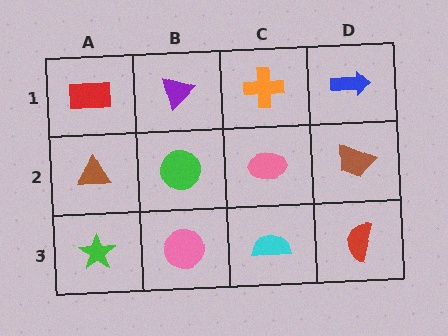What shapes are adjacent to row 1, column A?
A brown triangle (row 2, column A), a purple triangle (row 1, column B).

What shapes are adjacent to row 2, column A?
A red rectangle (row 1, column A), a green star (row 3, column A), a green circle (row 2, column B).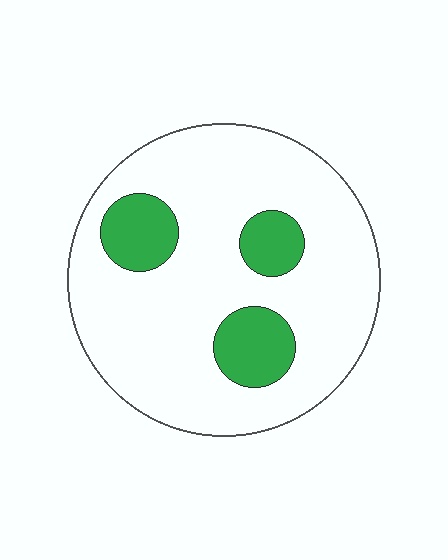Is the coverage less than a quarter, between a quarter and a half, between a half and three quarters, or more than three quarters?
Less than a quarter.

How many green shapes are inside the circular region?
3.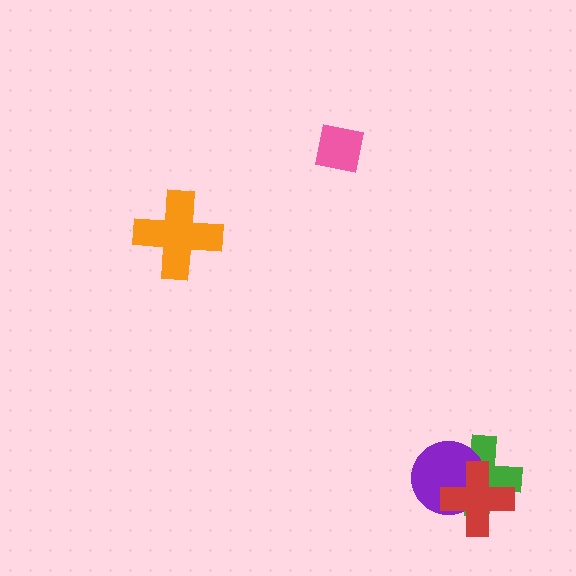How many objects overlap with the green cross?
2 objects overlap with the green cross.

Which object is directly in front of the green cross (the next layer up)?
The purple circle is directly in front of the green cross.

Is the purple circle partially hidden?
Yes, it is partially covered by another shape.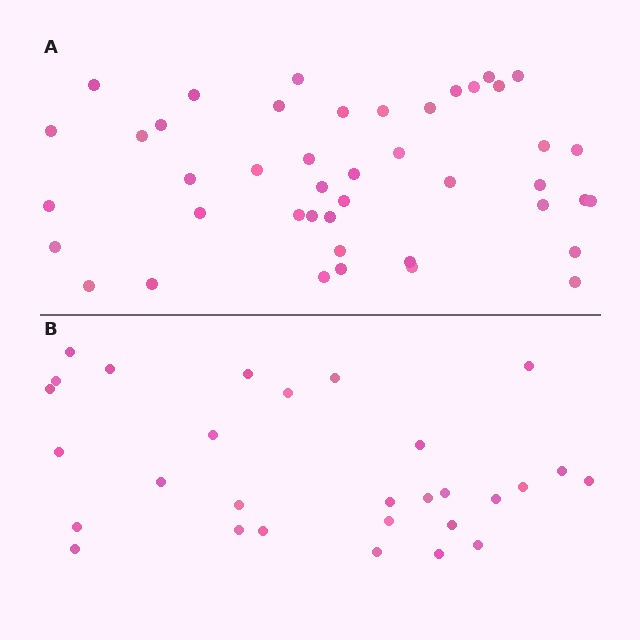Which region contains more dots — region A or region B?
Region A (the top region) has more dots.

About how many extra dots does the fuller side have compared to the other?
Region A has approximately 15 more dots than region B.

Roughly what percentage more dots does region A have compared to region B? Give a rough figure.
About 50% more.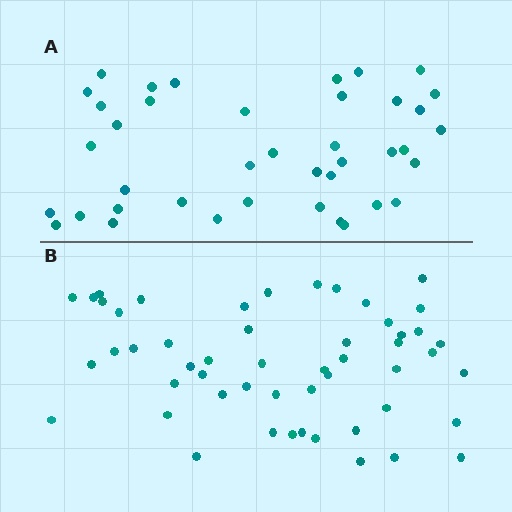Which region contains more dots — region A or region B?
Region B (the bottom region) has more dots.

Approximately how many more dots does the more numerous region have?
Region B has roughly 12 or so more dots than region A.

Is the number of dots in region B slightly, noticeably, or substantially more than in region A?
Region B has noticeably more, but not dramatically so. The ratio is roughly 1.3 to 1.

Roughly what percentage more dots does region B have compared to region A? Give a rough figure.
About 30% more.